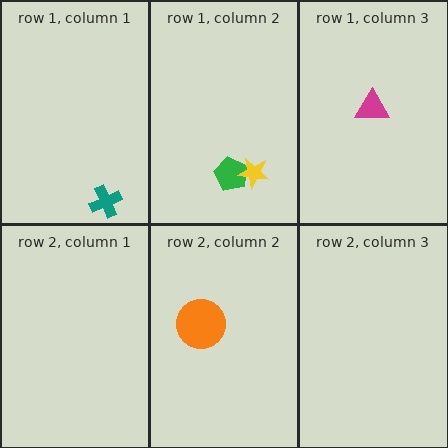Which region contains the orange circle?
The row 2, column 2 region.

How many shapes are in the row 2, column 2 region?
1.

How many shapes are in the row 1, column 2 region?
2.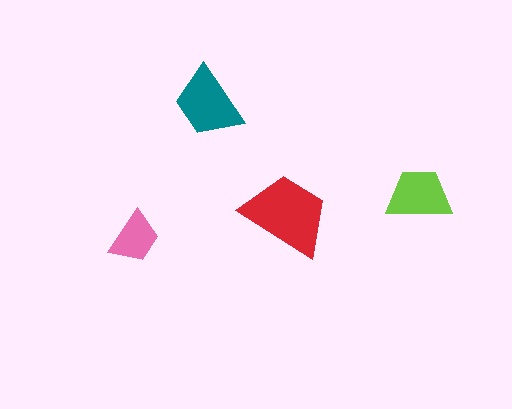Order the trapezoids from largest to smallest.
the red one, the teal one, the lime one, the pink one.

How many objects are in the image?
There are 4 objects in the image.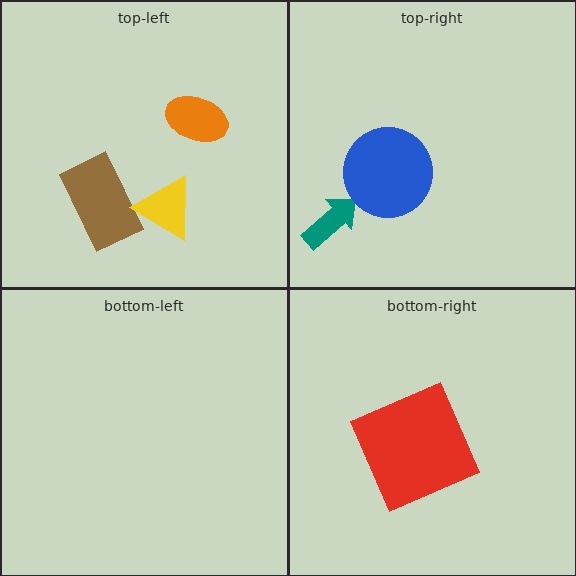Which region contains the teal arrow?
The top-right region.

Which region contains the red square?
The bottom-right region.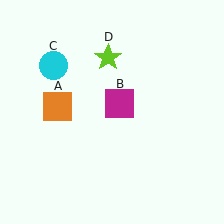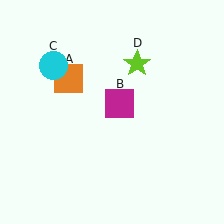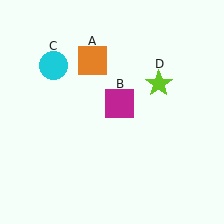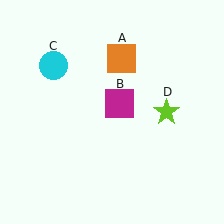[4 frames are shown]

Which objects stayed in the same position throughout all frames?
Magenta square (object B) and cyan circle (object C) remained stationary.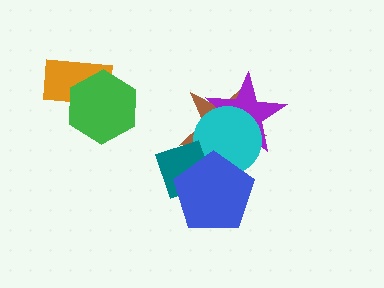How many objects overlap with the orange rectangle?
1 object overlaps with the orange rectangle.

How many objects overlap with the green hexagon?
1 object overlaps with the green hexagon.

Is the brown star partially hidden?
Yes, it is partially covered by another shape.